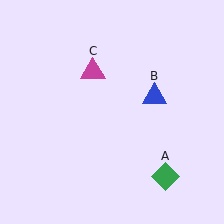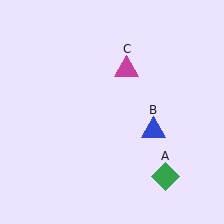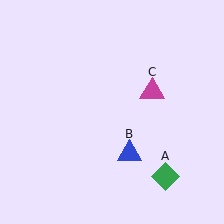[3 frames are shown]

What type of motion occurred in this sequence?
The blue triangle (object B), magenta triangle (object C) rotated clockwise around the center of the scene.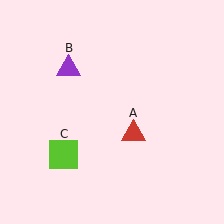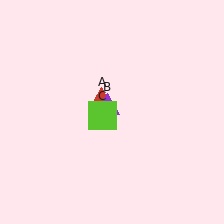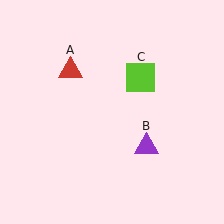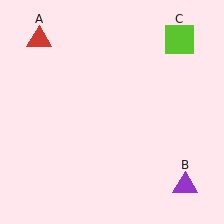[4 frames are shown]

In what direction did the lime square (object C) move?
The lime square (object C) moved up and to the right.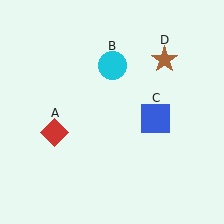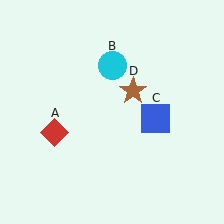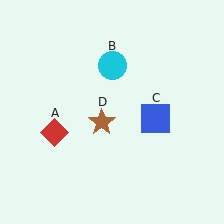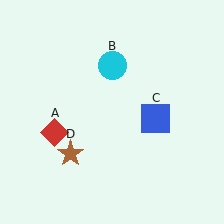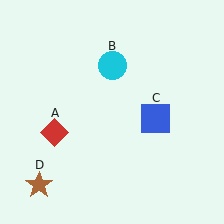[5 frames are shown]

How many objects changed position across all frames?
1 object changed position: brown star (object D).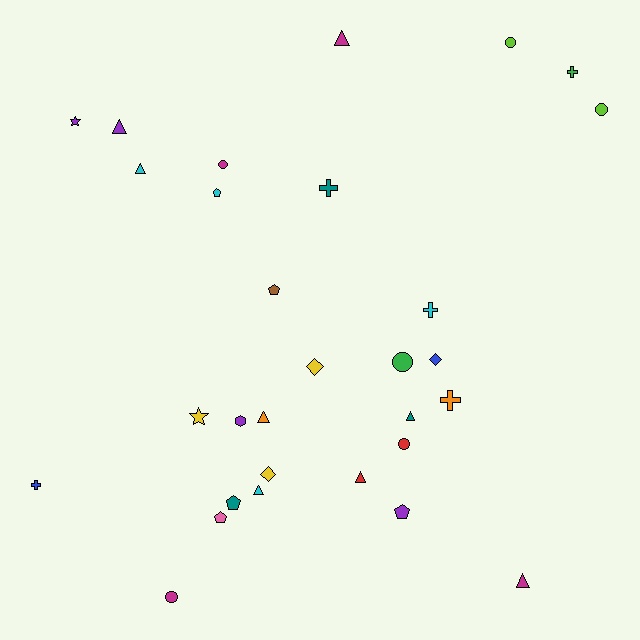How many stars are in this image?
There are 2 stars.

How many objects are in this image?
There are 30 objects.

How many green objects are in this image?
There are 2 green objects.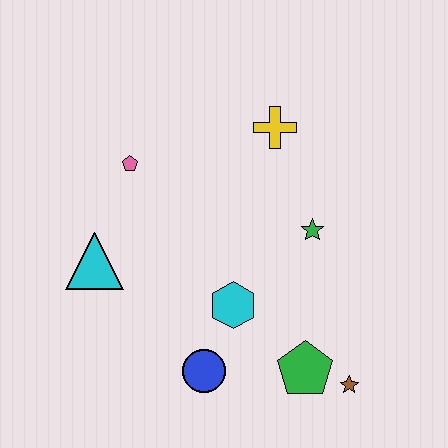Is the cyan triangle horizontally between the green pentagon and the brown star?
No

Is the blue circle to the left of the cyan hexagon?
Yes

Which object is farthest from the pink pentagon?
The brown star is farthest from the pink pentagon.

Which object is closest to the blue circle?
The cyan hexagon is closest to the blue circle.